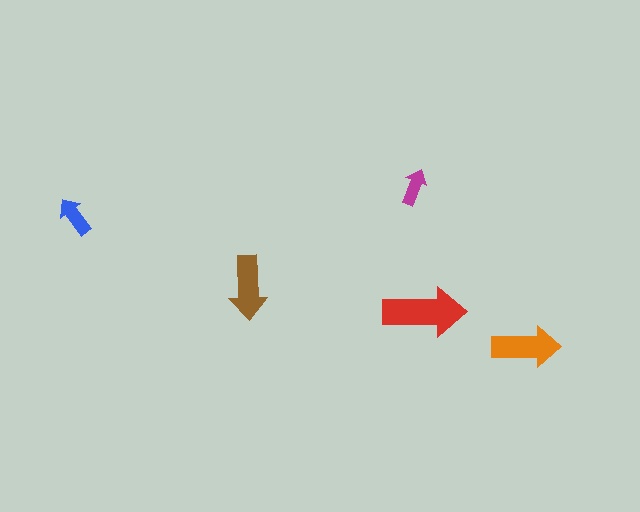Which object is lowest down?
The orange arrow is bottommost.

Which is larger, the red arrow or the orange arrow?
The red one.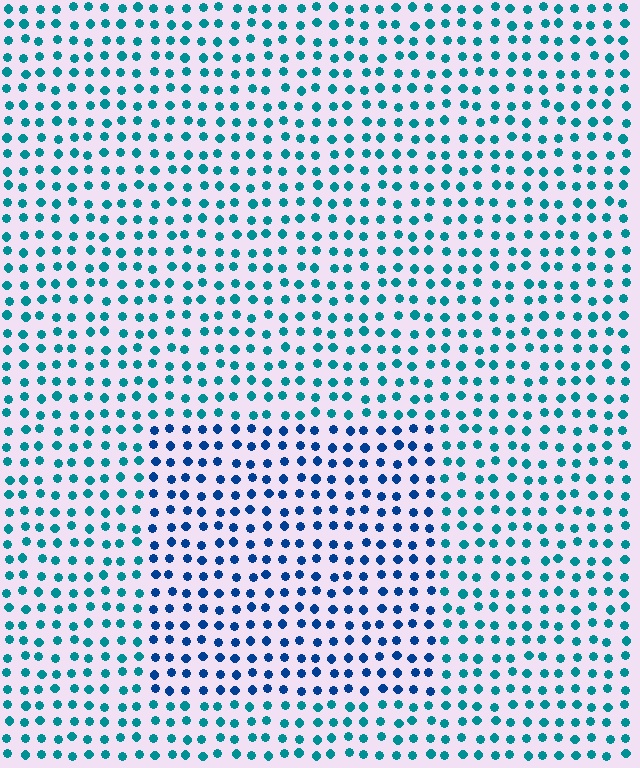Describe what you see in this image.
The image is filled with small teal elements in a uniform arrangement. A rectangle-shaped region is visible where the elements are tinted to a slightly different hue, forming a subtle color boundary.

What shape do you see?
I see a rectangle.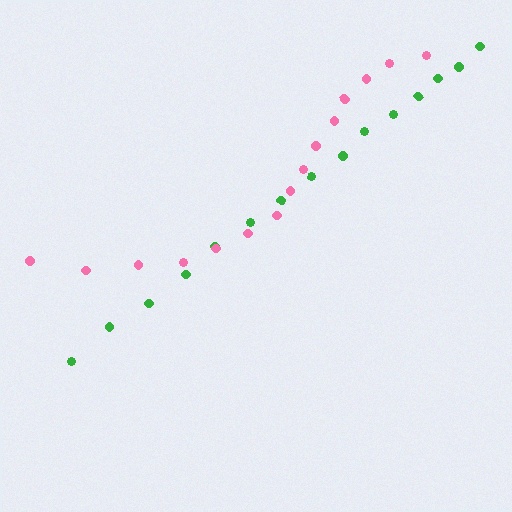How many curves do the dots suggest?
There are 2 distinct paths.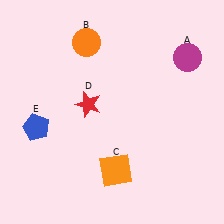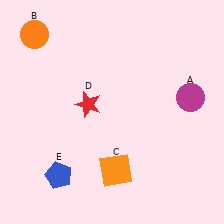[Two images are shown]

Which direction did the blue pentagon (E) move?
The blue pentagon (E) moved down.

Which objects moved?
The objects that moved are: the magenta circle (A), the orange circle (B), the blue pentagon (E).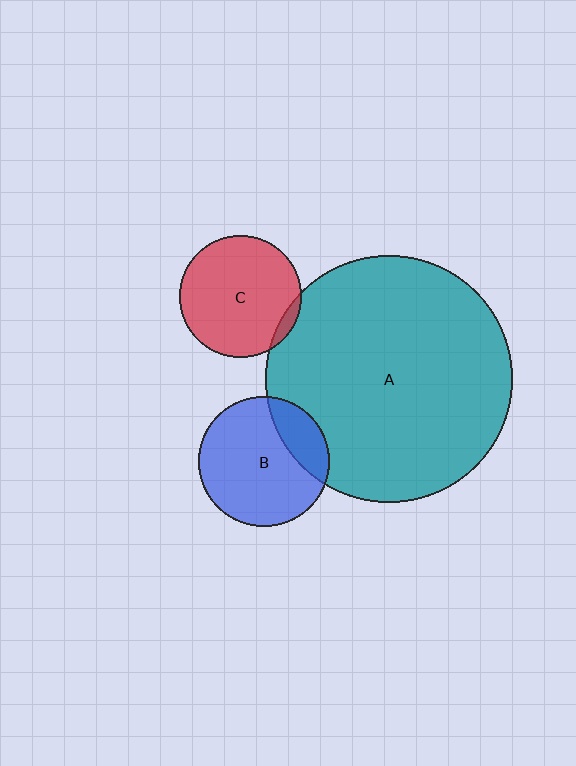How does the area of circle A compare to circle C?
Approximately 4.1 times.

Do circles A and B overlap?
Yes.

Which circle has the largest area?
Circle A (teal).